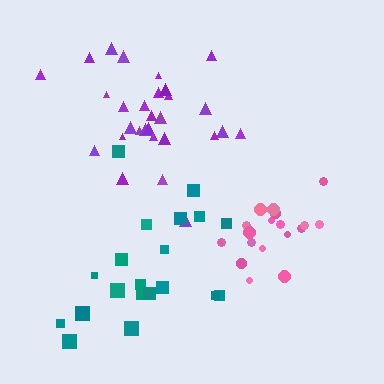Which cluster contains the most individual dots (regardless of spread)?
Purple (29).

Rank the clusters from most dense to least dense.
pink, purple, teal.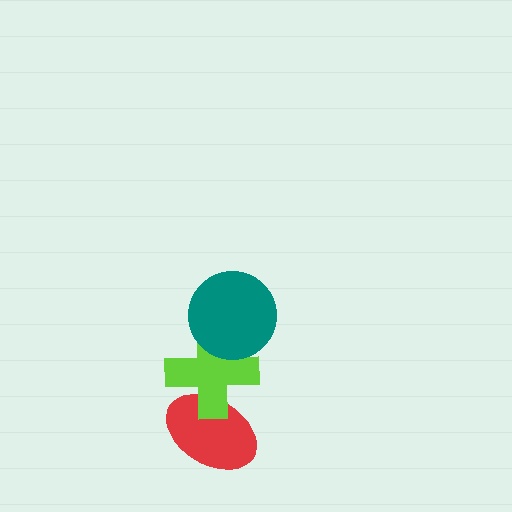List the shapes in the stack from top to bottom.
From top to bottom: the teal circle, the lime cross, the red ellipse.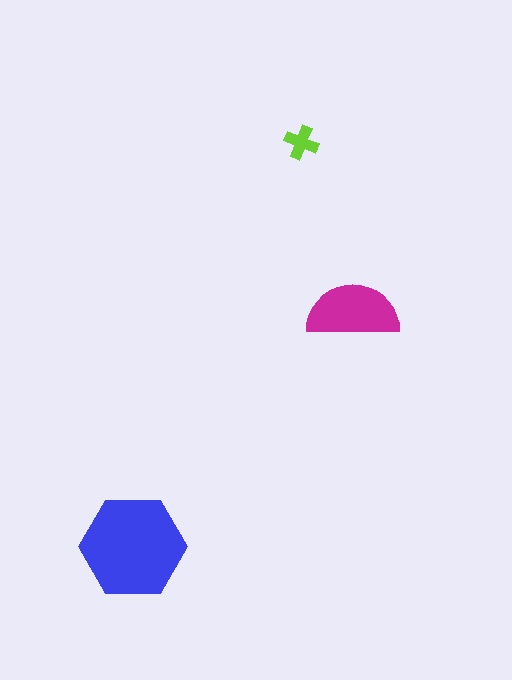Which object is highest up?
The lime cross is topmost.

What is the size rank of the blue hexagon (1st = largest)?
1st.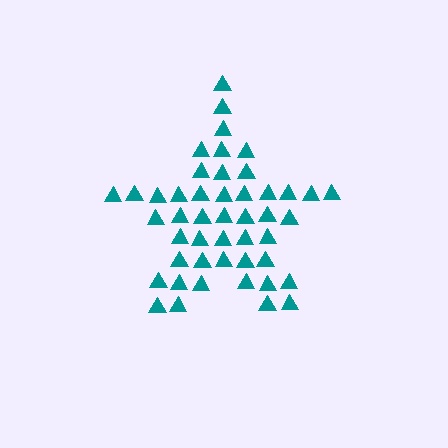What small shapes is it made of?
It is made of small triangles.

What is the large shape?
The large shape is a star.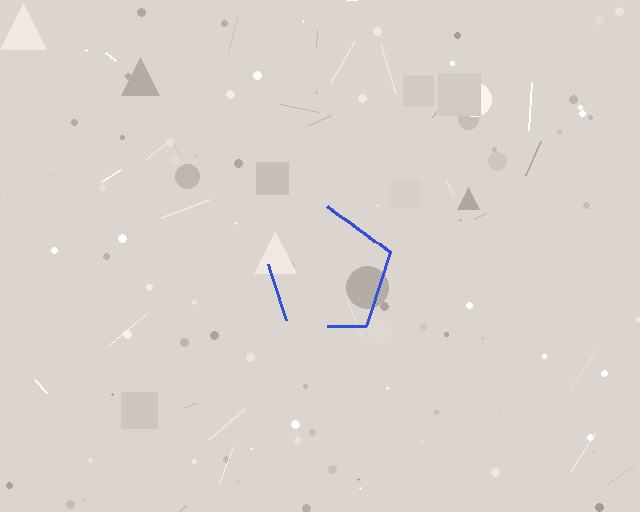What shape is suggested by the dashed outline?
The dashed outline suggests a pentagon.